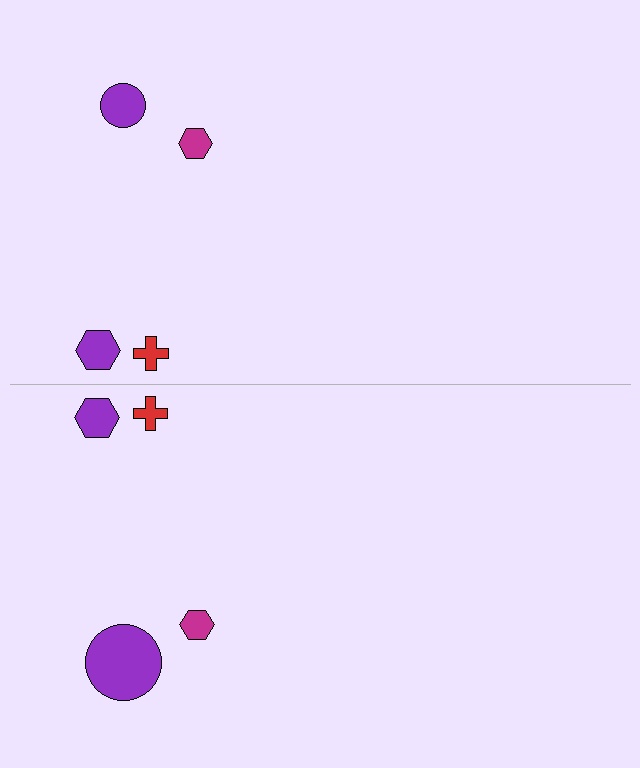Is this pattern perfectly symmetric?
No, the pattern is not perfectly symmetric. The purple circle on the bottom side has a different size than its mirror counterpart.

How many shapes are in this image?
There are 8 shapes in this image.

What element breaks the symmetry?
The purple circle on the bottom side has a different size than its mirror counterpart.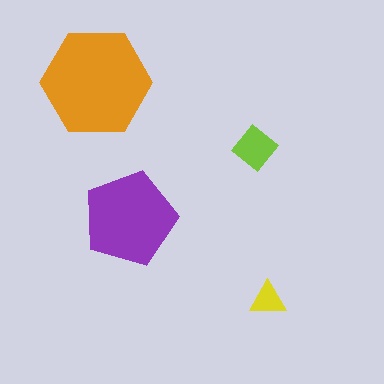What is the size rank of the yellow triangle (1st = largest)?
4th.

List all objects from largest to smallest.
The orange hexagon, the purple pentagon, the lime diamond, the yellow triangle.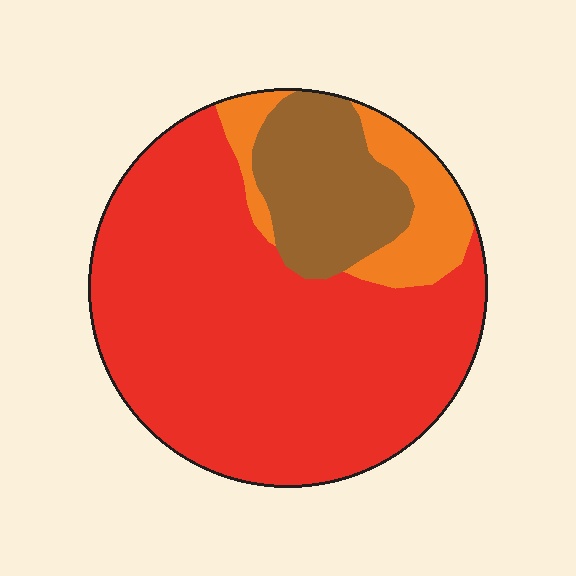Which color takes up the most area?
Red, at roughly 70%.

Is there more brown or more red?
Red.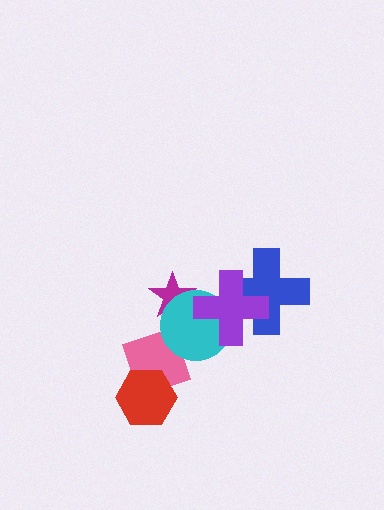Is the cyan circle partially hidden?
Yes, it is partially covered by another shape.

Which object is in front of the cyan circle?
The purple cross is in front of the cyan circle.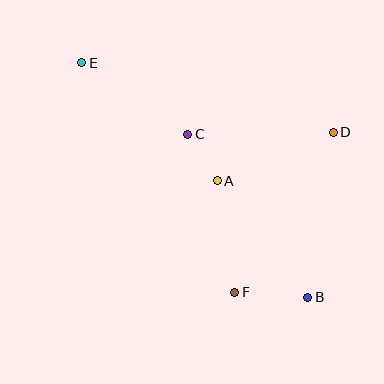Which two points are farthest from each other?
Points B and E are farthest from each other.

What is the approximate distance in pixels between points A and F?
The distance between A and F is approximately 113 pixels.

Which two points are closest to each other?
Points A and C are closest to each other.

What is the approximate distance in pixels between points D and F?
The distance between D and F is approximately 188 pixels.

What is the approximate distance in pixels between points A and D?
The distance between A and D is approximately 126 pixels.